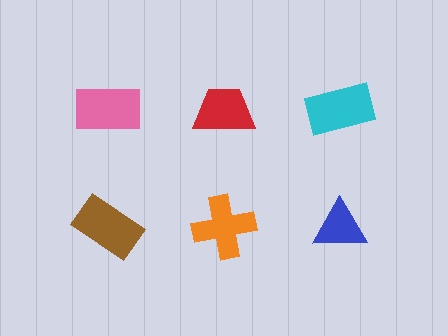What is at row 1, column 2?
A red trapezoid.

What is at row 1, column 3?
A cyan rectangle.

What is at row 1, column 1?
A pink rectangle.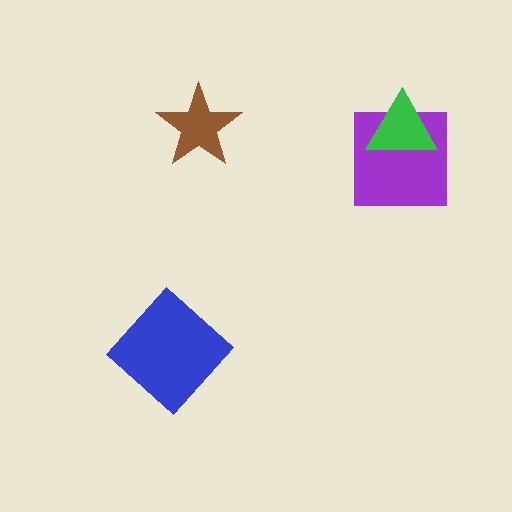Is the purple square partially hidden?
Yes, it is partially covered by another shape.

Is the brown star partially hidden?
No, no other shape covers it.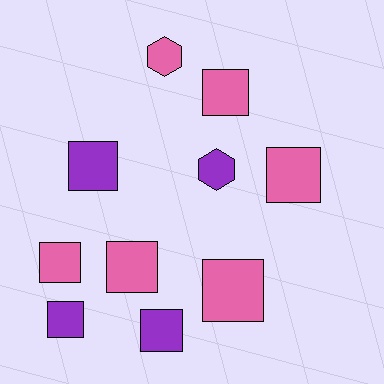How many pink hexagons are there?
There is 1 pink hexagon.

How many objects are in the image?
There are 10 objects.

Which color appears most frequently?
Pink, with 6 objects.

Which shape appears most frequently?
Square, with 8 objects.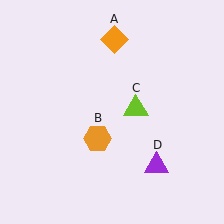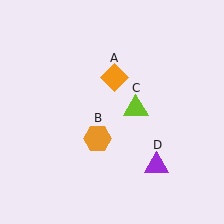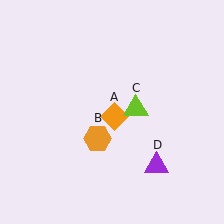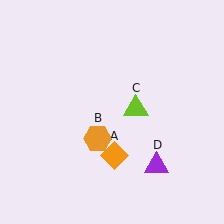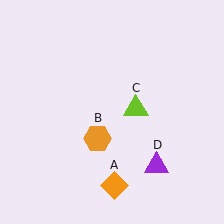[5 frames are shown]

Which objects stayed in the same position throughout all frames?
Orange hexagon (object B) and lime triangle (object C) and purple triangle (object D) remained stationary.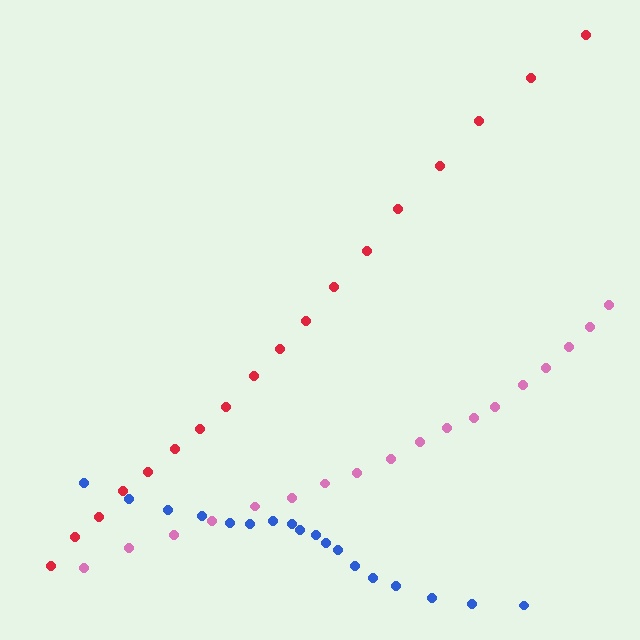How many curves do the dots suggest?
There are 3 distinct paths.